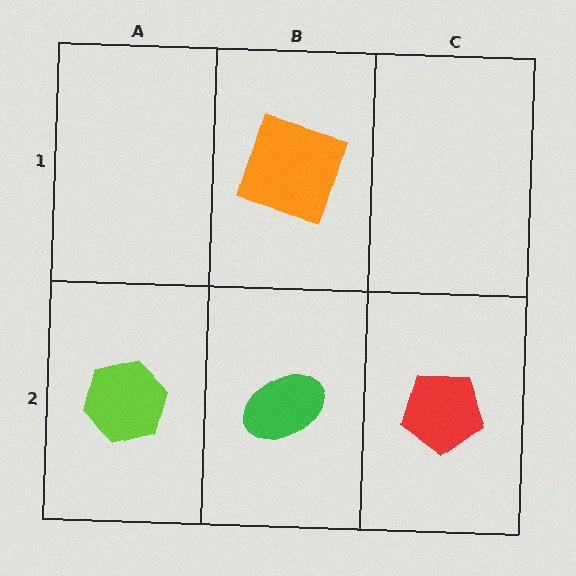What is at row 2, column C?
A red pentagon.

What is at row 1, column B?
An orange square.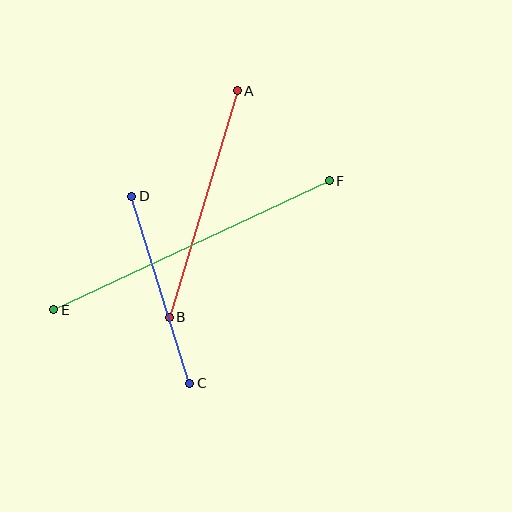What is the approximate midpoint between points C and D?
The midpoint is at approximately (161, 290) pixels.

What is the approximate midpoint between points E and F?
The midpoint is at approximately (192, 245) pixels.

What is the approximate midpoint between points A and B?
The midpoint is at approximately (203, 204) pixels.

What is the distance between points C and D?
The distance is approximately 196 pixels.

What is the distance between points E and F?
The distance is approximately 304 pixels.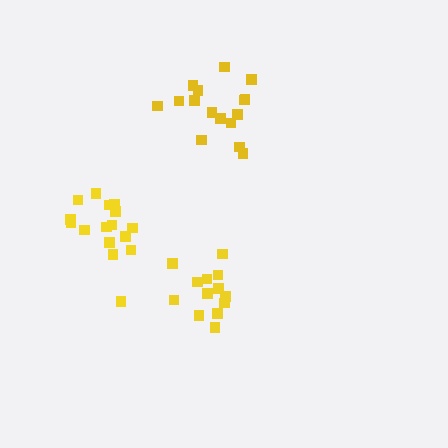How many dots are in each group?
Group 1: 16 dots, Group 2: 13 dots, Group 3: 16 dots (45 total).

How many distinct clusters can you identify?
There are 3 distinct clusters.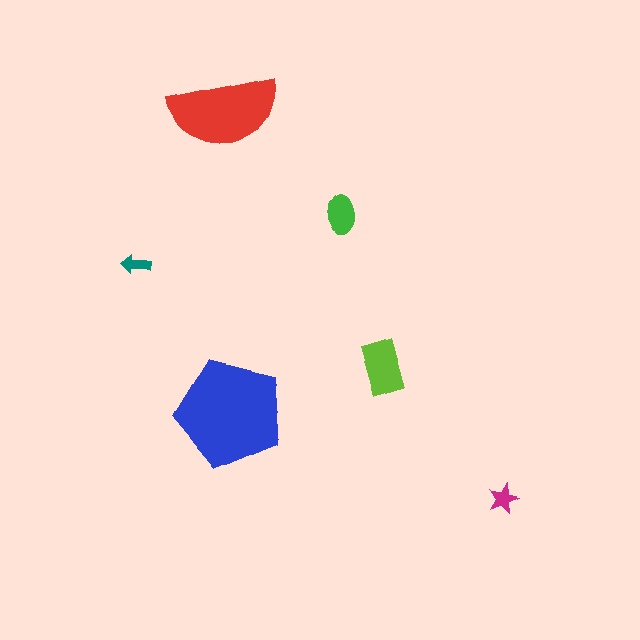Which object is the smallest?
The teal arrow.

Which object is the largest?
The blue pentagon.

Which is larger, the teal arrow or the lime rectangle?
The lime rectangle.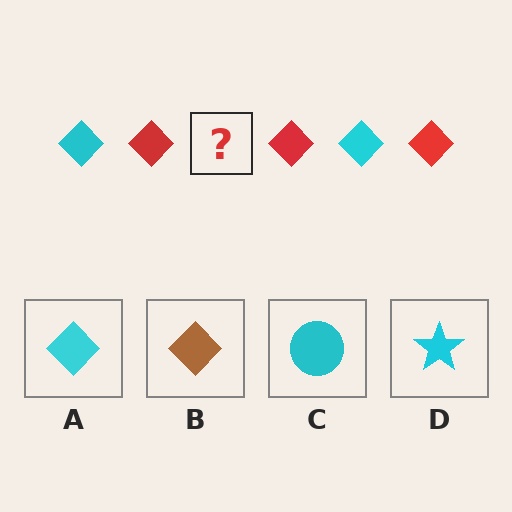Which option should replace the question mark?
Option A.